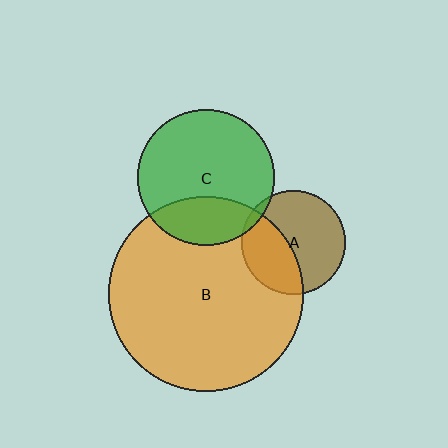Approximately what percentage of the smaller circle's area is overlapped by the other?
Approximately 5%.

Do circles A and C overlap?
Yes.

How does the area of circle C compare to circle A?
Approximately 1.7 times.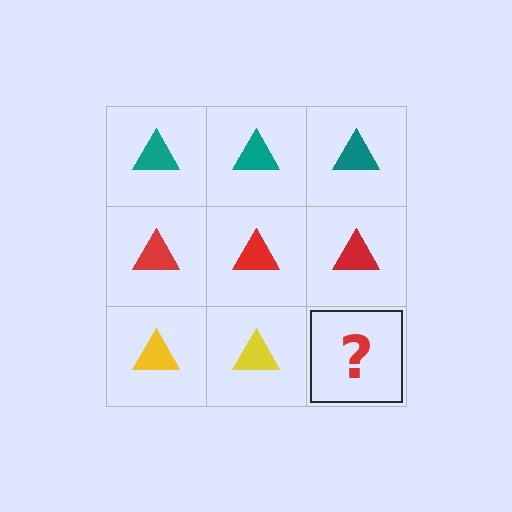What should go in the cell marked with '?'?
The missing cell should contain a yellow triangle.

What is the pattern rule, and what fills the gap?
The rule is that each row has a consistent color. The gap should be filled with a yellow triangle.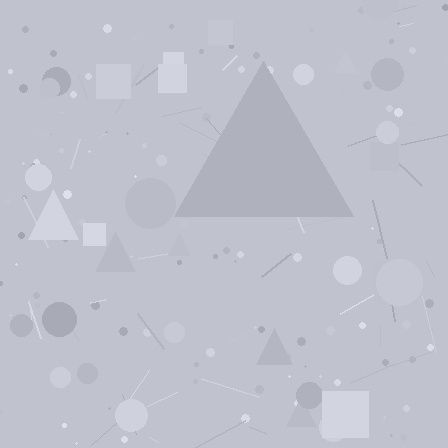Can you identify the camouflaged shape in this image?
The camouflaged shape is a triangle.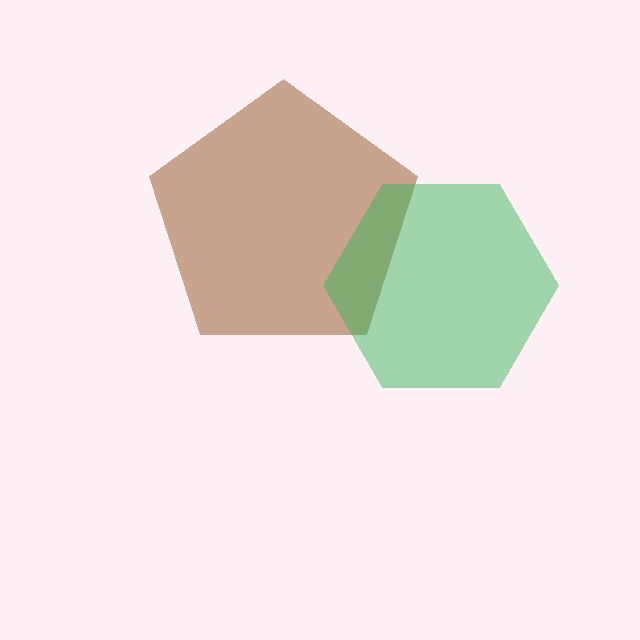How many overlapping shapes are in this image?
There are 2 overlapping shapes in the image.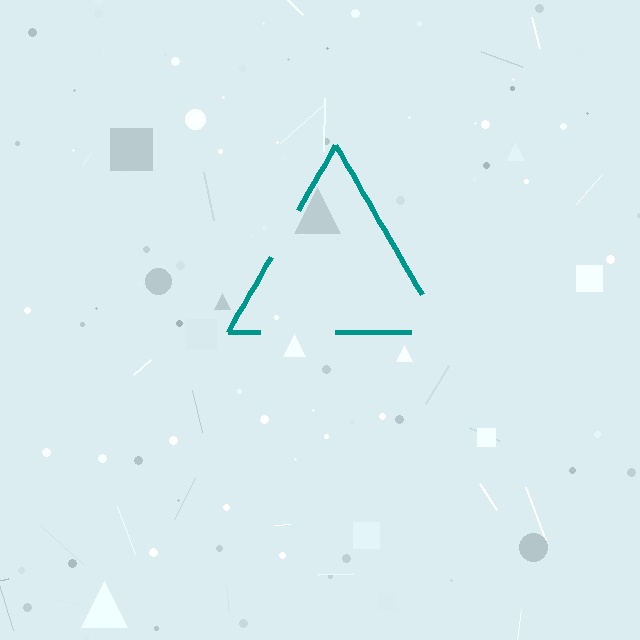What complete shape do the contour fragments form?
The contour fragments form a triangle.